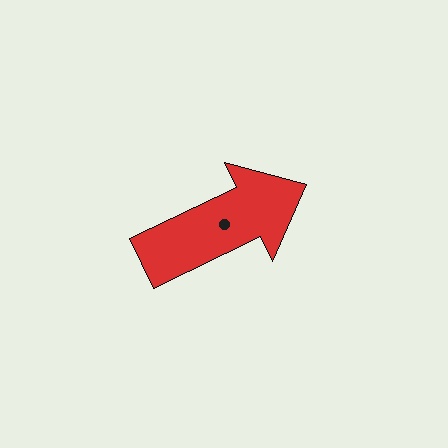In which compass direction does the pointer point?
Northeast.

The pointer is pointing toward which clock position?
Roughly 2 o'clock.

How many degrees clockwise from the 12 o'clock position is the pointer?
Approximately 64 degrees.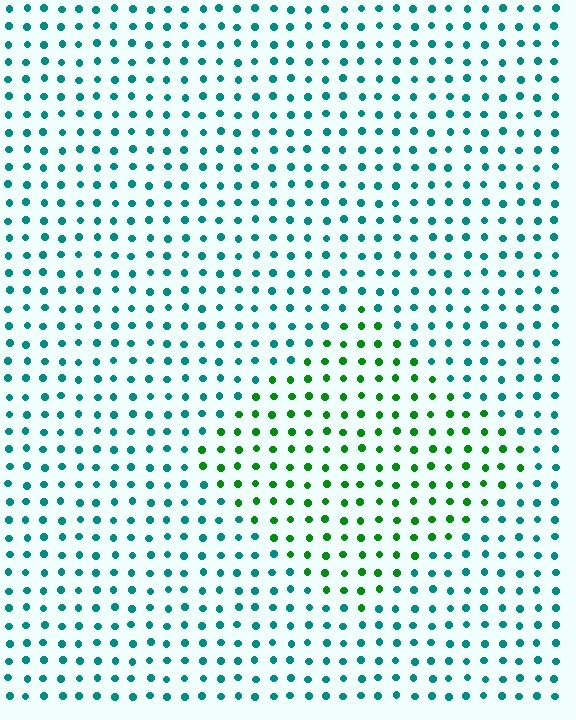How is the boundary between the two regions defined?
The boundary is defined purely by a slight shift in hue (about 50 degrees). Spacing, size, and orientation are identical on both sides.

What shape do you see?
I see a diamond.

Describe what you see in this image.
The image is filled with small teal elements in a uniform arrangement. A diamond-shaped region is visible where the elements are tinted to a slightly different hue, forming a subtle color boundary.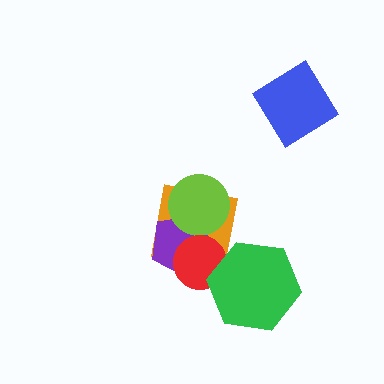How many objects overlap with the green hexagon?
1 object overlaps with the green hexagon.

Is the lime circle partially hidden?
No, no other shape covers it.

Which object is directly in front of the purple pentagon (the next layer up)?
The lime circle is directly in front of the purple pentagon.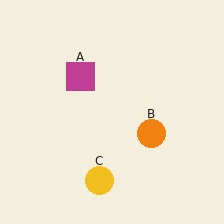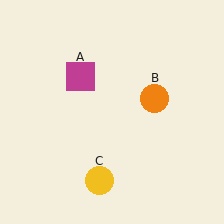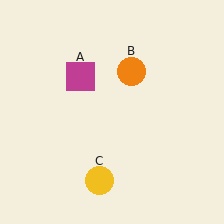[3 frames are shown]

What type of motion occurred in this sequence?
The orange circle (object B) rotated counterclockwise around the center of the scene.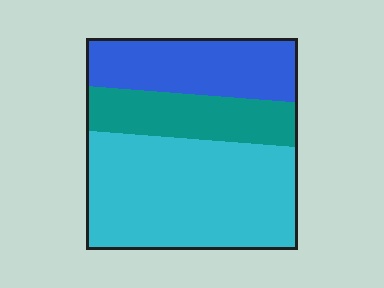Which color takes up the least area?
Teal, at roughly 20%.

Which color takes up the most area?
Cyan, at roughly 50%.